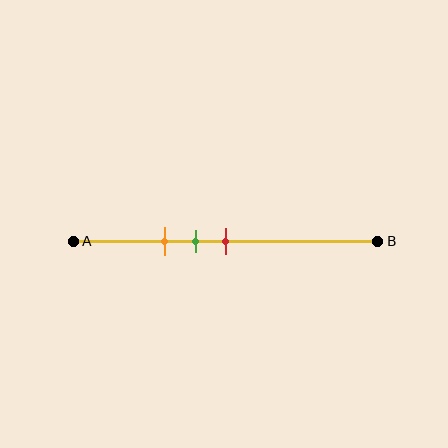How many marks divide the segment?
There are 3 marks dividing the segment.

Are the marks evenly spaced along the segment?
Yes, the marks are approximately evenly spaced.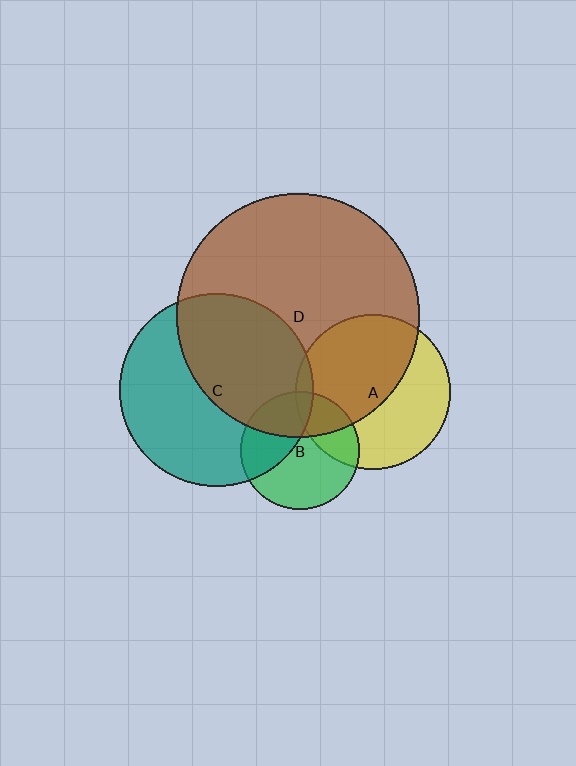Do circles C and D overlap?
Yes.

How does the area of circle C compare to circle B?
Approximately 2.7 times.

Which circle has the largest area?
Circle D (brown).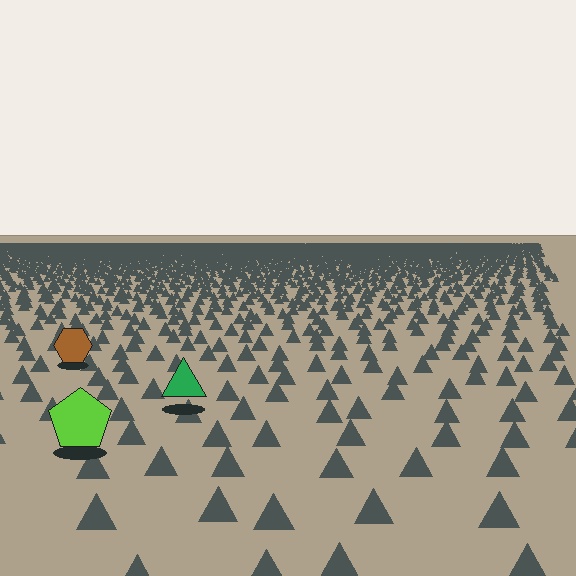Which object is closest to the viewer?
The lime pentagon is closest. The texture marks near it are larger and more spread out.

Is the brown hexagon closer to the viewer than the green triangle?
No. The green triangle is closer — you can tell from the texture gradient: the ground texture is coarser near it.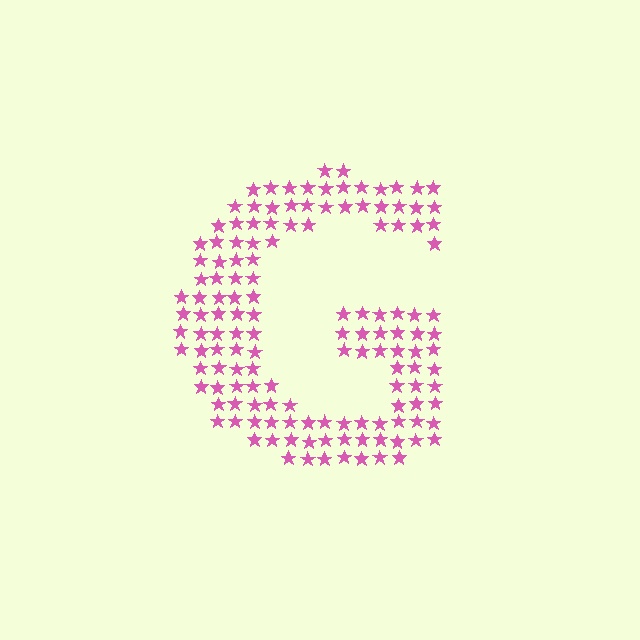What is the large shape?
The large shape is the letter G.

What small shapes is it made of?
It is made of small stars.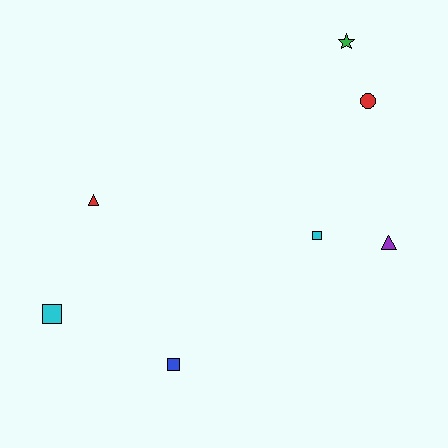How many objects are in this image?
There are 7 objects.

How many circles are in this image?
There is 1 circle.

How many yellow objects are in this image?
There are no yellow objects.